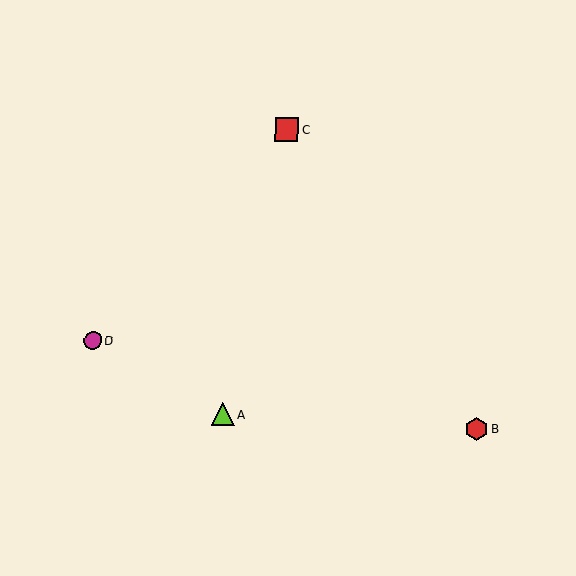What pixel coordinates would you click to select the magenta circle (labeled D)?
Click at (93, 341) to select the magenta circle D.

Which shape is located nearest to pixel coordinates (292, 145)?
The red square (labeled C) at (287, 130) is nearest to that location.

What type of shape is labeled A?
Shape A is a lime triangle.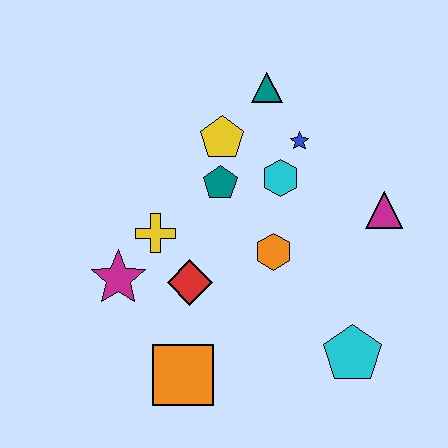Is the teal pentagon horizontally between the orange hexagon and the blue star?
No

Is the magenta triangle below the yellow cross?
No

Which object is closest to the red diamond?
The yellow cross is closest to the red diamond.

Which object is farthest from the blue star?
The orange square is farthest from the blue star.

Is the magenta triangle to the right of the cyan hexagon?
Yes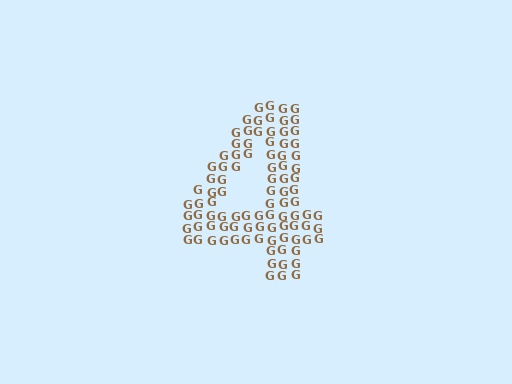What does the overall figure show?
The overall figure shows the digit 4.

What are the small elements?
The small elements are letter G's.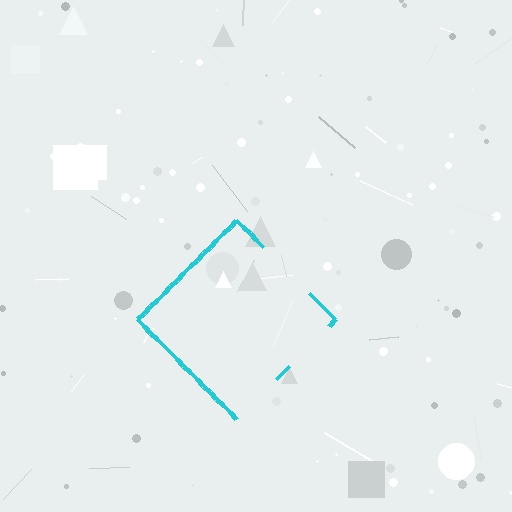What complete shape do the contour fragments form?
The contour fragments form a diamond.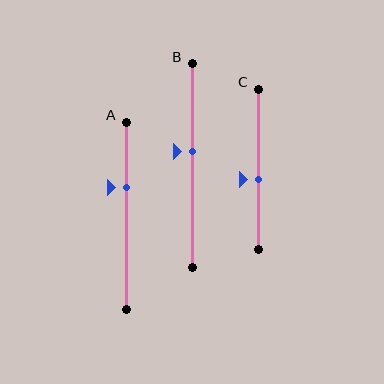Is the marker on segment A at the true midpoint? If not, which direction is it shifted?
No, the marker on segment A is shifted upward by about 15% of the segment length.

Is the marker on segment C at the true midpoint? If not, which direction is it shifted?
No, the marker on segment C is shifted downward by about 6% of the segment length.